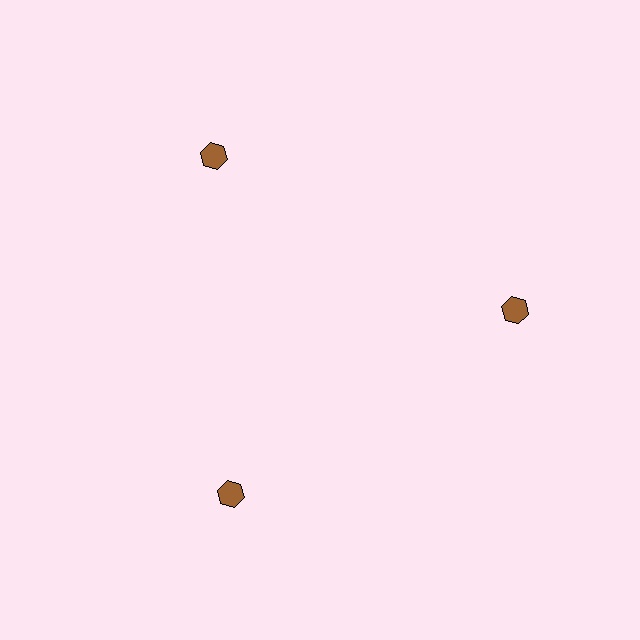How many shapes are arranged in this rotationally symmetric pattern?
There are 3 shapes, arranged in 3 groups of 1.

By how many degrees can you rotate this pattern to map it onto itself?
The pattern maps onto itself every 120 degrees of rotation.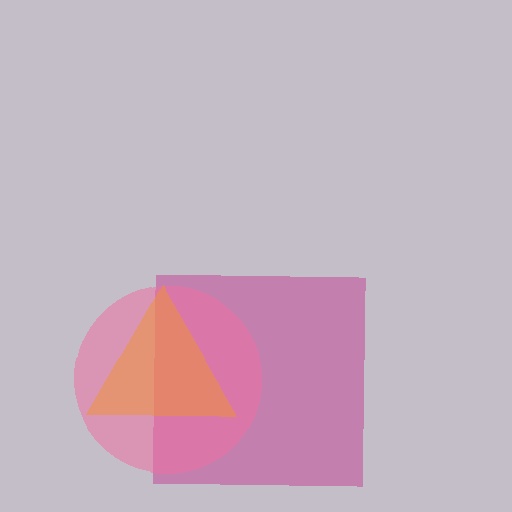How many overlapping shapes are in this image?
There are 3 overlapping shapes in the image.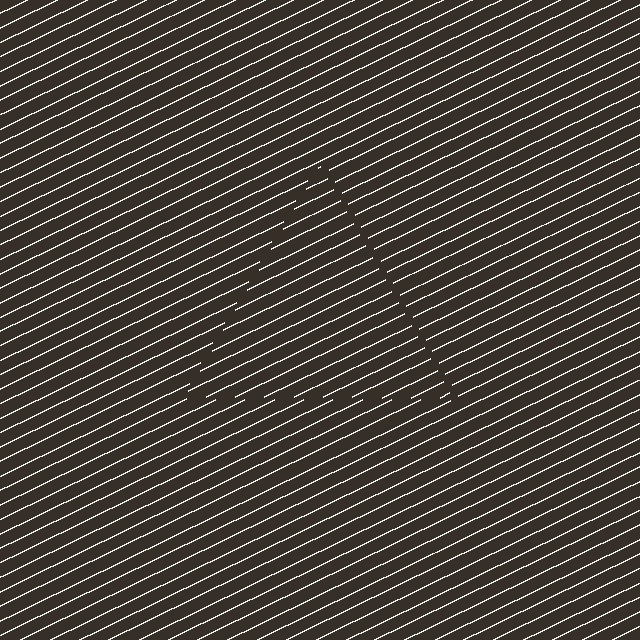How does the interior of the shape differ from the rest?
The interior of the shape contains the same grating, shifted by half a period — the contour is defined by the phase discontinuity where line-ends from the inner and outer gratings abut.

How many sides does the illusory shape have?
3 sides — the line-ends trace a triangle.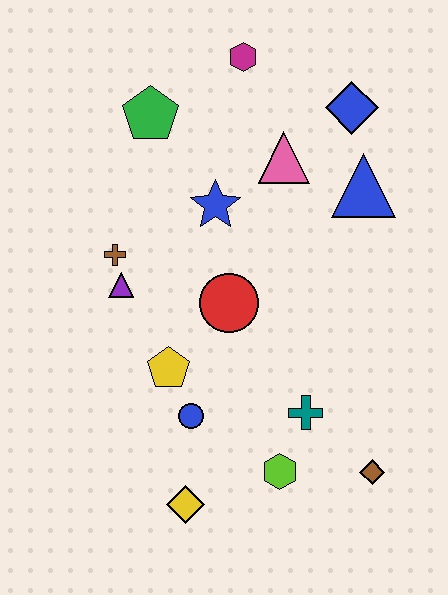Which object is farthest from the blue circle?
The magenta hexagon is farthest from the blue circle.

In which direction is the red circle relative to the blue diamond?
The red circle is below the blue diamond.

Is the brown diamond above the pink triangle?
No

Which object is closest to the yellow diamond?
The blue circle is closest to the yellow diamond.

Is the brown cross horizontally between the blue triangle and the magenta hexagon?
No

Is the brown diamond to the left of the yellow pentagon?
No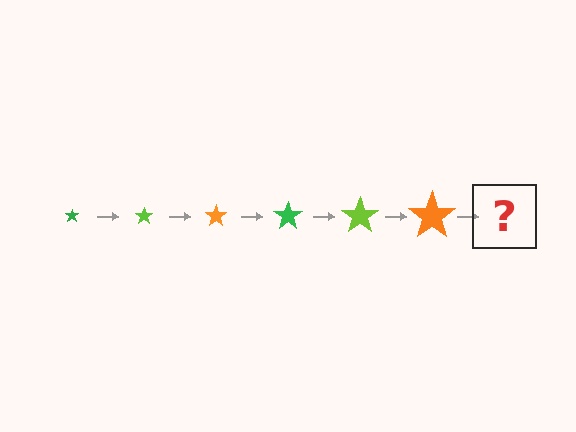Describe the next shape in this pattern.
It should be a green star, larger than the previous one.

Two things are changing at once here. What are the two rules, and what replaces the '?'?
The two rules are that the star grows larger each step and the color cycles through green, lime, and orange. The '?' should be a green star, larger than the previous one.